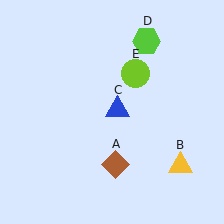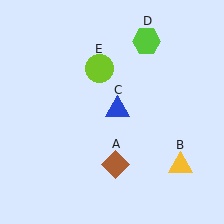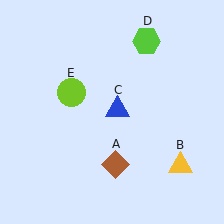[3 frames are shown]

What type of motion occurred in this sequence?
The lime circle (object E) rotated counterclockwise around the center of the scene.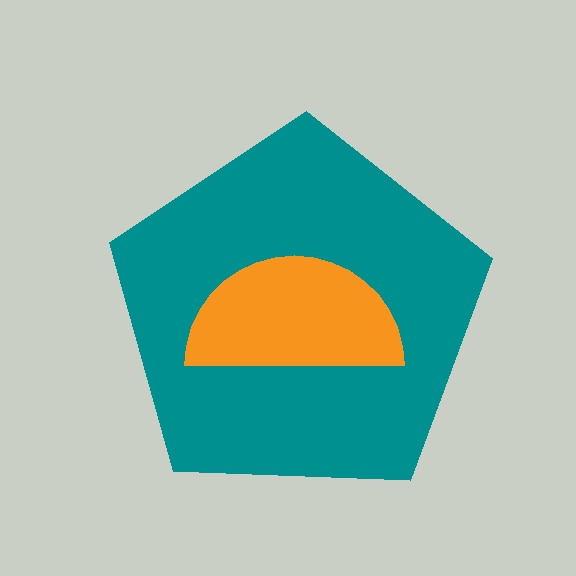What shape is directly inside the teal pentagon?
The orange semicircle.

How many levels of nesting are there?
2.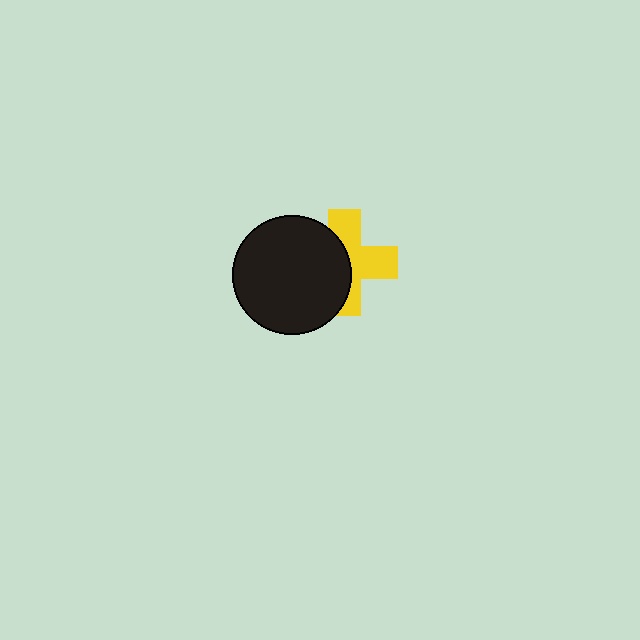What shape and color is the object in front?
The object in front is a black circle.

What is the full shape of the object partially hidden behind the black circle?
The partially hidden object is a yellow cross.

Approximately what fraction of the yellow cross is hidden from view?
Roughly 47% of the yellow cross is hidden behind the black circle.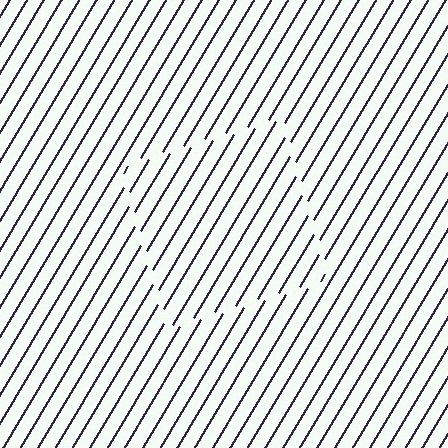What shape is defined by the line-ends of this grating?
An illusory square. The interior of the shape contains the same grating, shifted by half a period — the contour is defined by the phase discontinuity where line-ends from the inner and outer gratings abut.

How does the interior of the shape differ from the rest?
The interior of the shape contains the same grating, shifted by half a period — the contour is defined by the phase discontinuity where line-ends from the inner and outer gratings abut.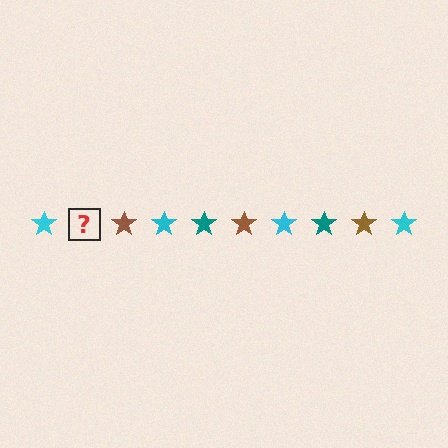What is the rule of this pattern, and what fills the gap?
The rule is that the pattern cycles through cyan, teal, brown stars. The gap should be filled with a teal star.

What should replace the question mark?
The question mark should be replaced with a teal star.